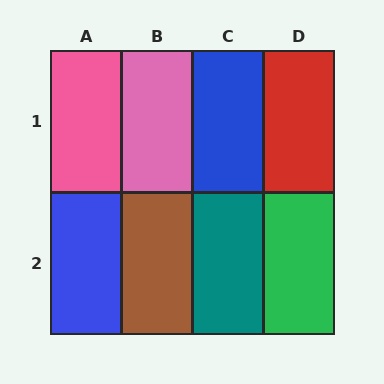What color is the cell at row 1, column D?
Red.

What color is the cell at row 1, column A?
Pink.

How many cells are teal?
1 cell is teal.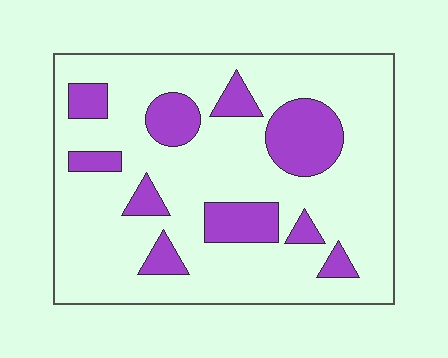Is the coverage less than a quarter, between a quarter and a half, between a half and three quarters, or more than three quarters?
Less than a quarter.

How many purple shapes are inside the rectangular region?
10.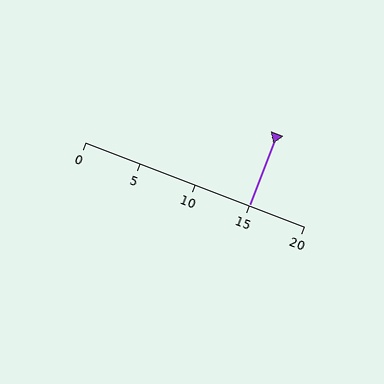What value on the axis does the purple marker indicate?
The marker indicates approximately 15.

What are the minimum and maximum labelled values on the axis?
The axis runs from 0 to 20.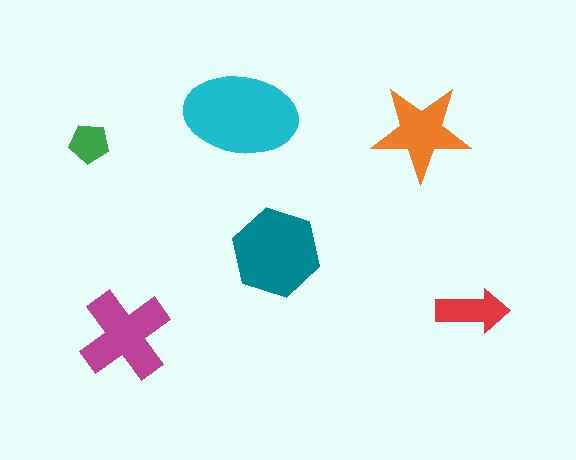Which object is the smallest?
The green pentagon.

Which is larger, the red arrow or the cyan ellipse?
The cyan ellipse.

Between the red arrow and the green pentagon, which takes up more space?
The red arrow.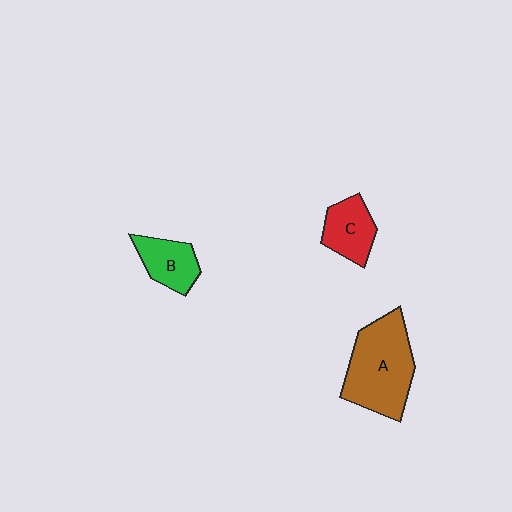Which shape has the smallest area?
Shape B (green).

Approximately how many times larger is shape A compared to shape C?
Approximately 2.1 times.